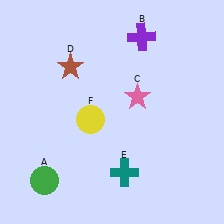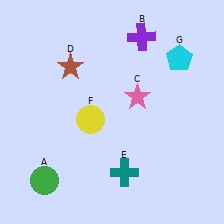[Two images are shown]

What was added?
A cyan pentagon (G) was added in Image 2.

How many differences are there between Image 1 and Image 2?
There is 1 difference between the two images.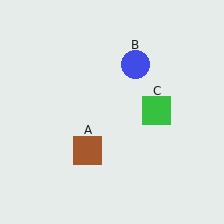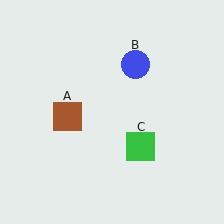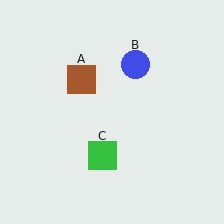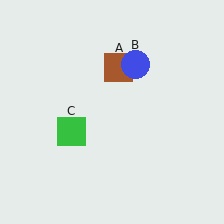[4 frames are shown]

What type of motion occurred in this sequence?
The brown square (object A), green square (object C) rotated clockwise around the center of the scene.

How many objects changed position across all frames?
2 objects changed position: brown square (object A), green square (object C).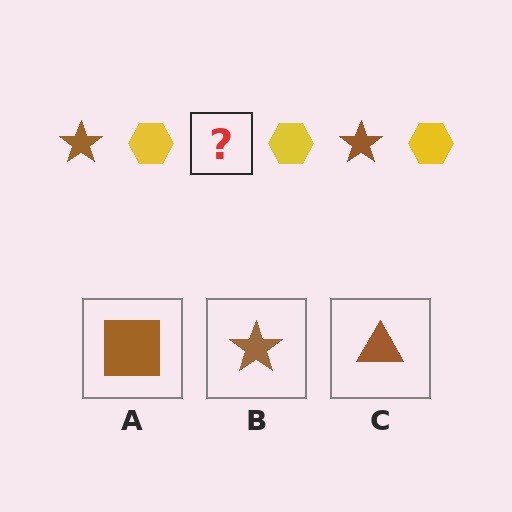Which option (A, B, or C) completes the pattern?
B.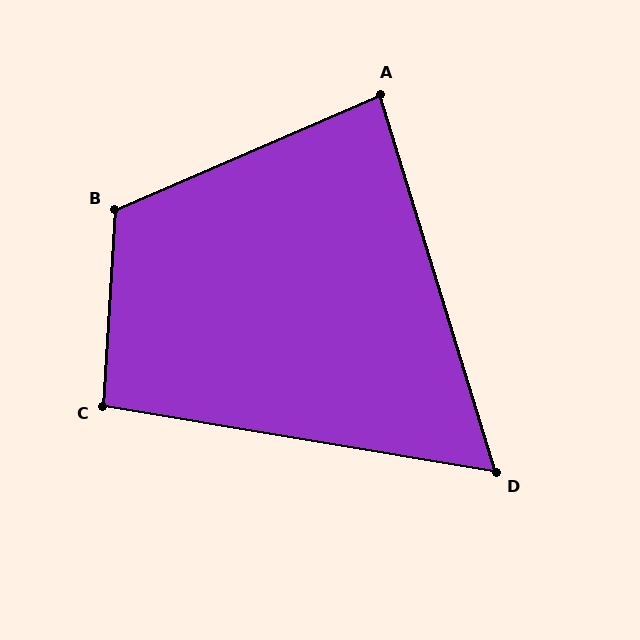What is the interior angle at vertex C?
Approximately 96 degrees (obtuse).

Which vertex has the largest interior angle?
B, at approximately 117 degrees.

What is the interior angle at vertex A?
Approximately 84 degrees (acute).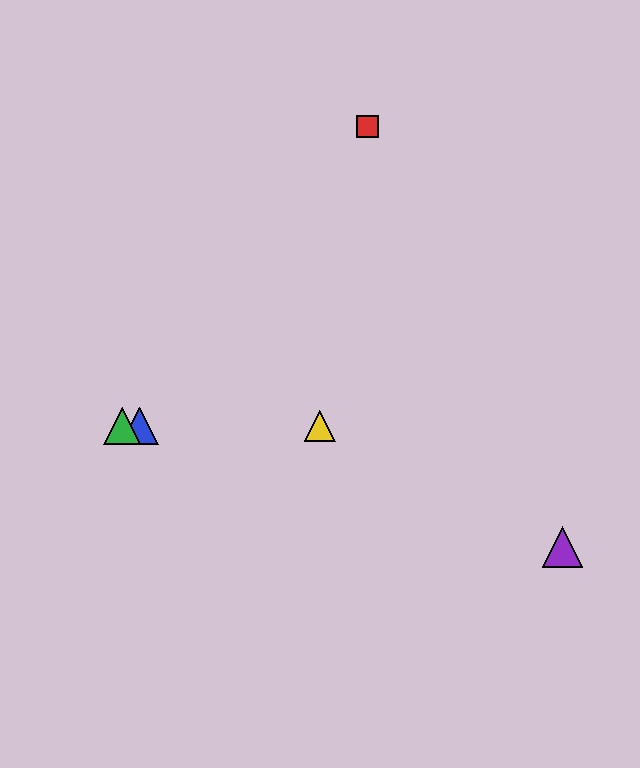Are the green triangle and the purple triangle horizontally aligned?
No, the green triangle is at y≈426 and the purple triangle is at y≈547.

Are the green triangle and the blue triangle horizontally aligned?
Yes, both are at y≈426.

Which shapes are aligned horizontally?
The blue triangle, the green triangle, the yellow triangle are aligned horizontally.